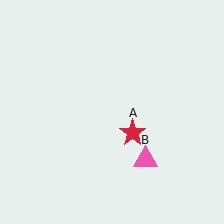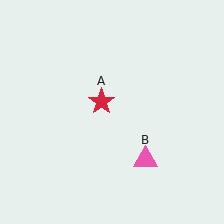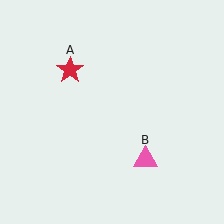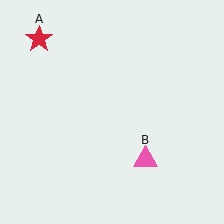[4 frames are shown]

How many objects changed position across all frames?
1 object changed position: red star (object A).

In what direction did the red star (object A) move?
The red star (object A) moved up and to the left.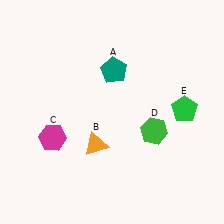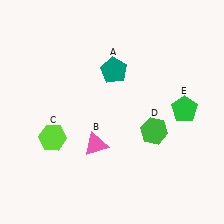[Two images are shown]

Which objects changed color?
B changed from orange to pink. C changed from magenta to lime.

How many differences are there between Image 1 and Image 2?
There are 2 differences between the two images.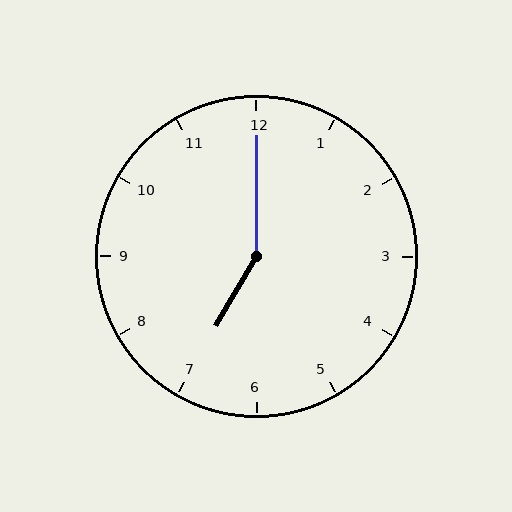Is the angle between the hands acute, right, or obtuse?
It is obtuse.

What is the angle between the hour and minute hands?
Approximately 150 degrees.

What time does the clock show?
7:00.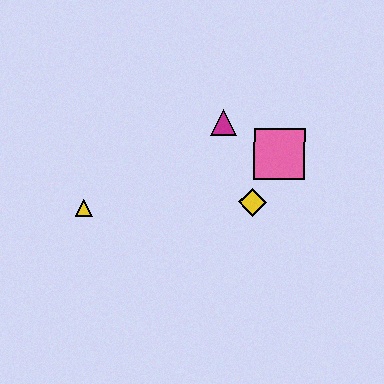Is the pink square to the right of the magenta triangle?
Yes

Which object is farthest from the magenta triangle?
The yellow triangle is farthest from the magenta triangle.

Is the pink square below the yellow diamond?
No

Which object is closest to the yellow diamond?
The pink square is closest to the yellow diamond.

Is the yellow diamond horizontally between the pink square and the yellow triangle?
Yes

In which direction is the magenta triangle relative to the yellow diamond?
The magenta triangle is above the yellow diamond.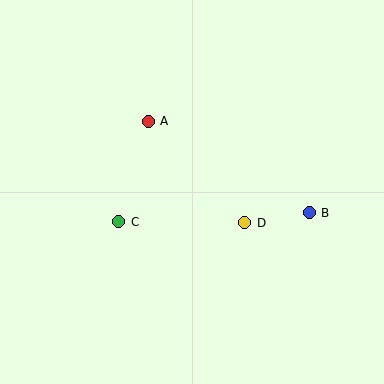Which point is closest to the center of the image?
Point D at (245, 223) is closest to the center.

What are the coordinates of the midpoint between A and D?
The midpoint between A and D is at (197, 172).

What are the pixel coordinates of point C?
Point C is at (119, 222).